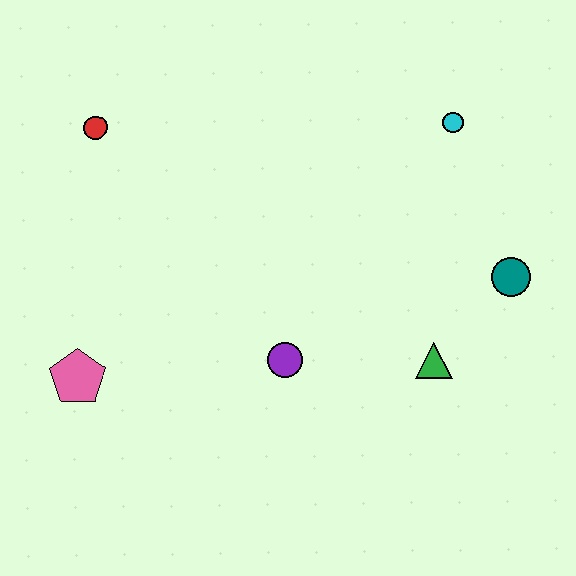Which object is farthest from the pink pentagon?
The cyan circle is farthest from the pink pentagon.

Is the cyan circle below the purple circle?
No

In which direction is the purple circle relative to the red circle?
The purple circle is below the red circle.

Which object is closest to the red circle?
The pink pentagon is closest to the red circle.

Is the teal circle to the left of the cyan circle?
No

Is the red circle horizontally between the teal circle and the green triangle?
No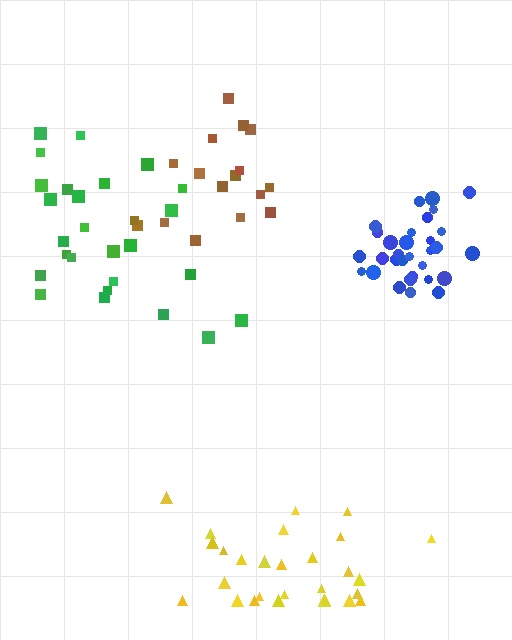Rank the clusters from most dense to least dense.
blue, brown, yellow, green.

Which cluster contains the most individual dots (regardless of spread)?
Blue (32).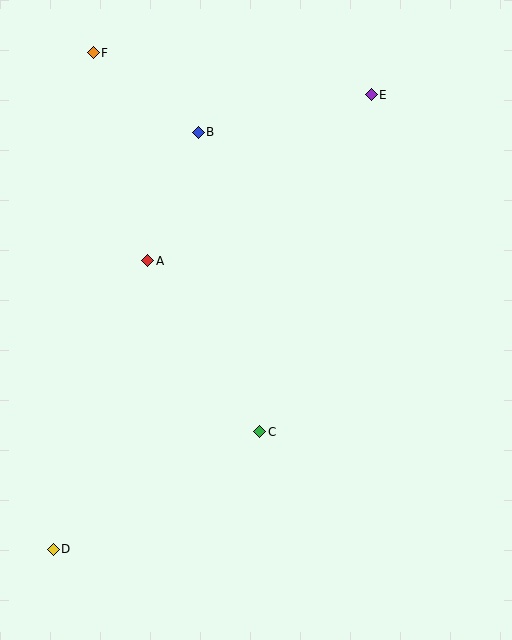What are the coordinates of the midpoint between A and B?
The midpoint between A and B is at (173, 196).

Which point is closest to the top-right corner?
Point E is closest to the top-right corner.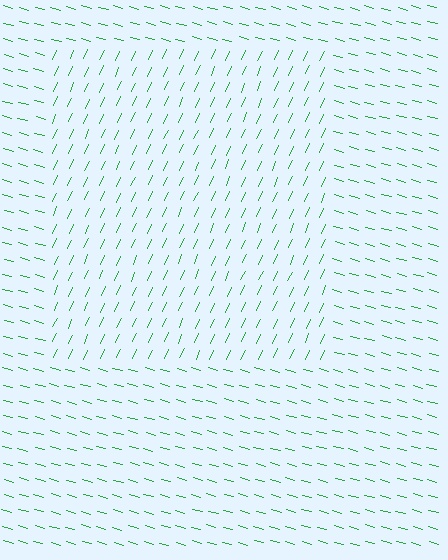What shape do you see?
I see a rectangle.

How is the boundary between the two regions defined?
The boundary is defined purely by a change in line orientation (approximately 81 degrees difference). All lines are the same color and thickness.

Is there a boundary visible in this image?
Yes, there is a texture boundary formed by a change in line orientation.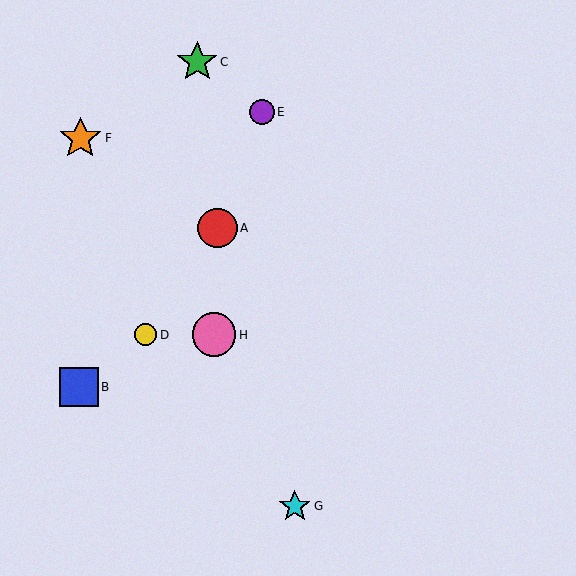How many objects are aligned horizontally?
2 objects (D, H) are aligned horizontally.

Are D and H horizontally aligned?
Yes, both are at y≈335.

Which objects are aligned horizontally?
Objects D, H are aligned horizontally.